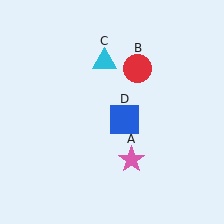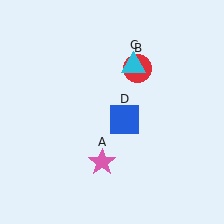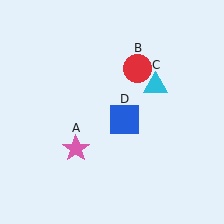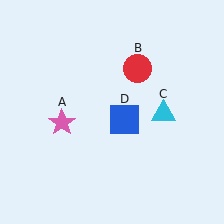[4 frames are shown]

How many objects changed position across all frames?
2 objects changed position: pink star (object A), cyan triangle (object C).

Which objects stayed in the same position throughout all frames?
Red circle (object B) and blue square (object D) remained stationary.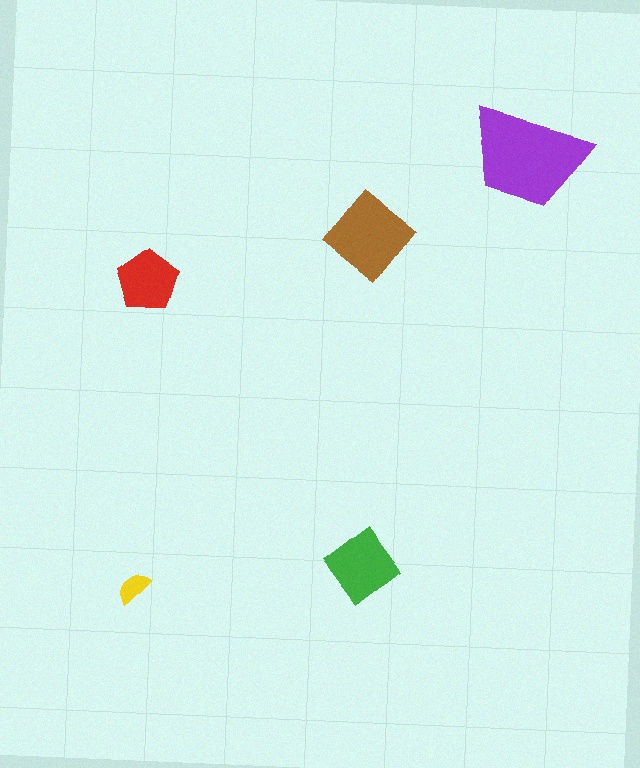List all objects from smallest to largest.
The yellow semicircle, the red pentagon, the green diamond, the brown diamond, the purple trapezoid.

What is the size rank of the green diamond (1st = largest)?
3rd.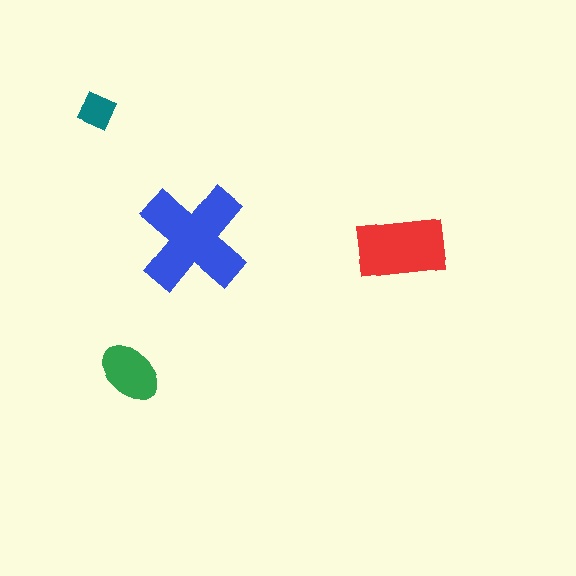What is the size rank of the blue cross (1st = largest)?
1st.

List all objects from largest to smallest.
The blue cross, the red rectangle, the green ellipse, the teal diamond.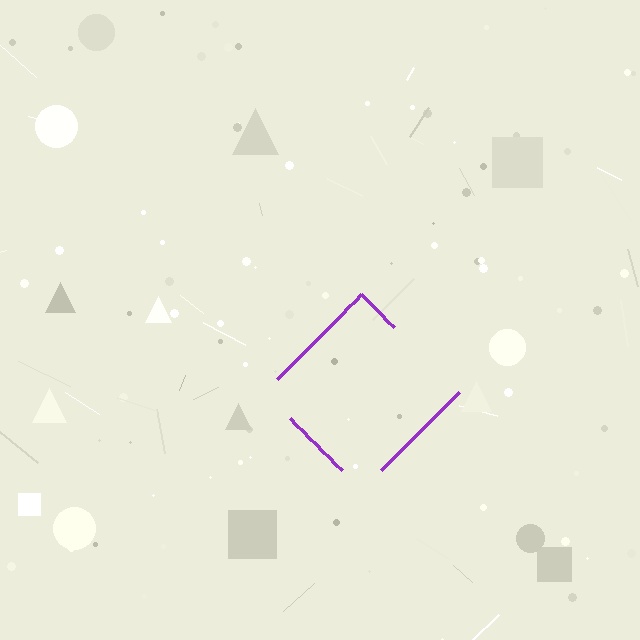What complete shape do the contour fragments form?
The contour fragments form a diamond.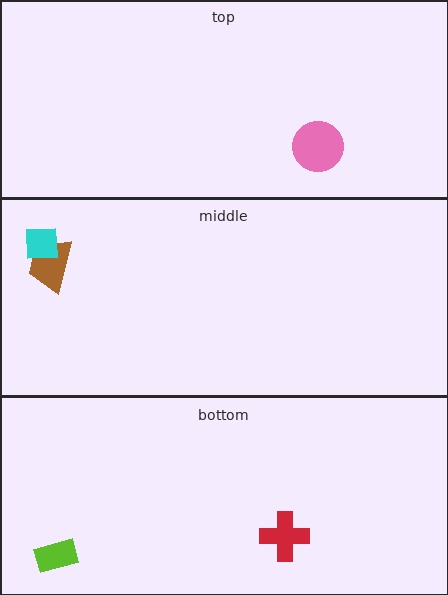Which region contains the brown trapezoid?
The middle region.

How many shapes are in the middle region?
2.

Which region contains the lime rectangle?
The bottom region.